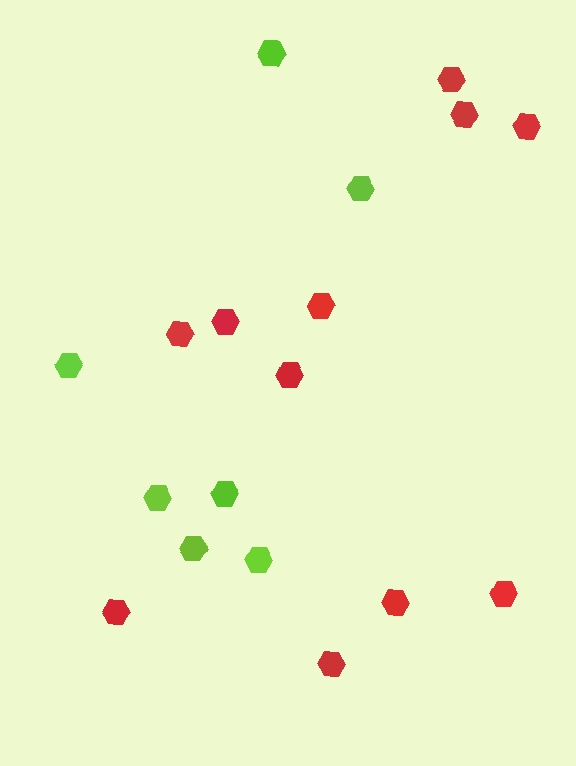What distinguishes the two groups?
There are 2 groups: one group of red hexagons (11) and one group of lime hexagons (7).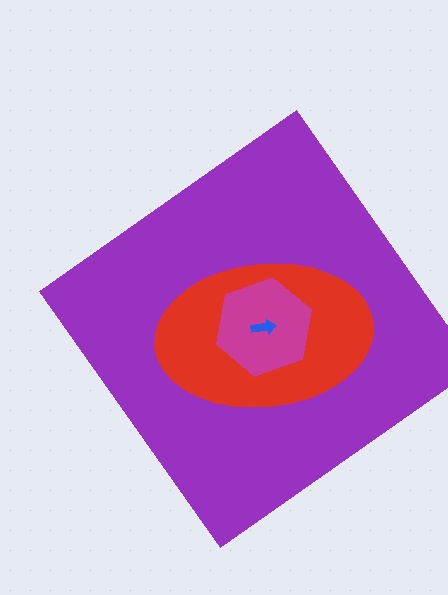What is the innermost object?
The blue arrow.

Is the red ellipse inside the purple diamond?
Yes.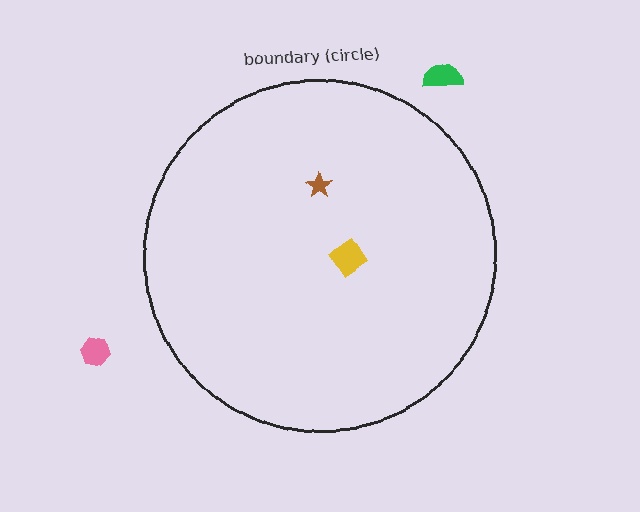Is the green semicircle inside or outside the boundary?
Outside.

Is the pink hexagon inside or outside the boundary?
Outside.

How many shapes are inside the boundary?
2 inside, 2 outside.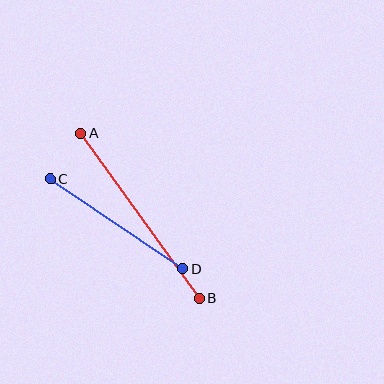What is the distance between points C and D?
The distance is approximately 160 pixels.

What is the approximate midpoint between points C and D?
The midpoint is at approximately (116, 224) pixels.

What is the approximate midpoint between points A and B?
The midpoint is at approximately (140, 215) pixels.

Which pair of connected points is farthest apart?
Points A and B are farthest apart.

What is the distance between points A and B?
The distance is approximately 203 pixels.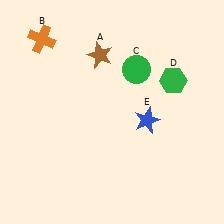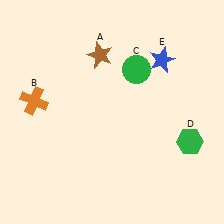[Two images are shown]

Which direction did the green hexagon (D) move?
The green hexagon (D) moved down.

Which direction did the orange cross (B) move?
The orange cross (B) moved down.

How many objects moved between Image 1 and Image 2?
3 objects moved between the two images.